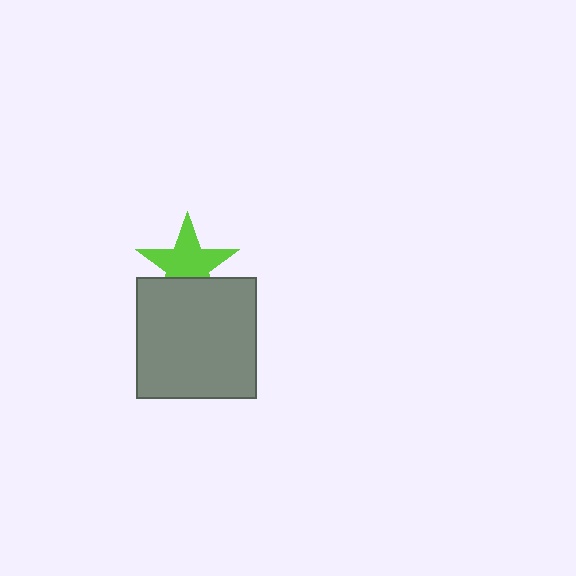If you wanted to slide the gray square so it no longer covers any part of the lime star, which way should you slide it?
Slide it down — that is the most direct way to separate the two shapes.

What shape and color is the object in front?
The object in front is a gray square.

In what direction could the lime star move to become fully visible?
The lime star could move up. That would shift it out from behind the gray square entirely.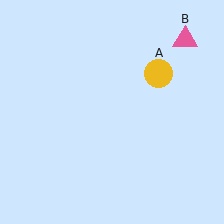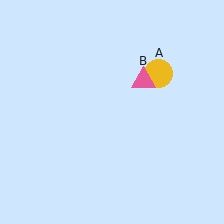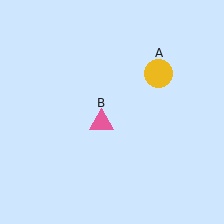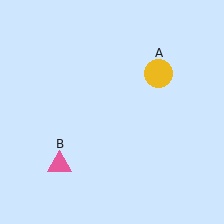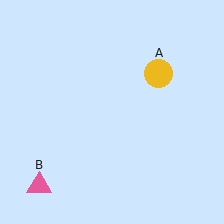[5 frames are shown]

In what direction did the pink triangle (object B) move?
The pink triangle (object B) moved down and to the left.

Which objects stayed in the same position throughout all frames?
Yellow circle (object A) remained stationary.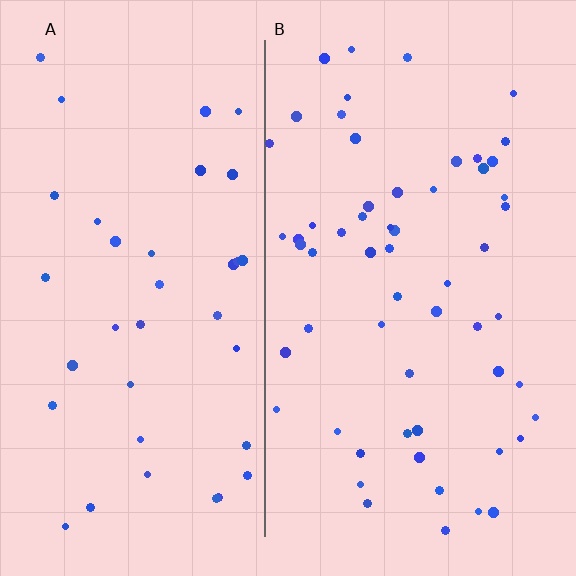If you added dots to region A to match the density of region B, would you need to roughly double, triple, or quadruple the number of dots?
Approximately double.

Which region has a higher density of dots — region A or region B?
B (the right).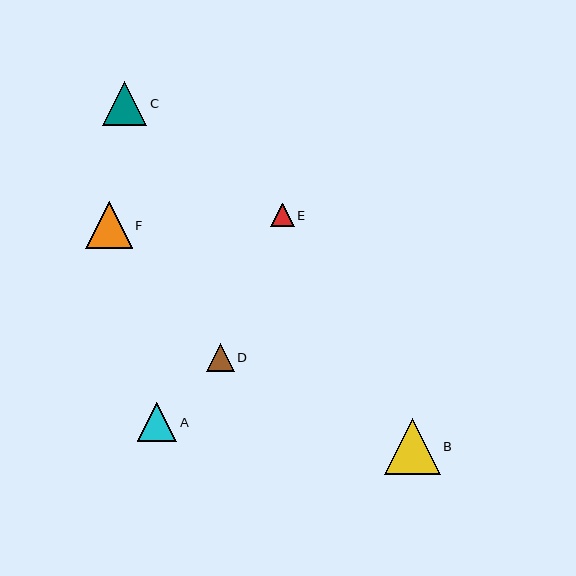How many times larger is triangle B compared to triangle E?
Triangle B is approximately 2.4 times the size of triangle E.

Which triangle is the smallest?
Triangle E is the smallest with a size of approximately 23 pixels.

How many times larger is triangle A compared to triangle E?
Triangle A is approximately 1.7 times the size of triangle E.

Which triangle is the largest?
Triangle B is the largest with a size of approximately 56 pixels.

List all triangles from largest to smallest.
From largest to smallest: B, F, C, A, D, E.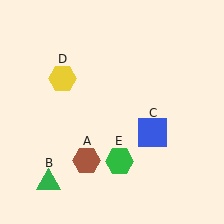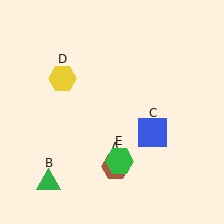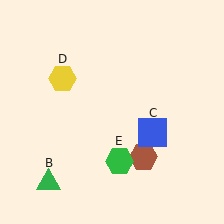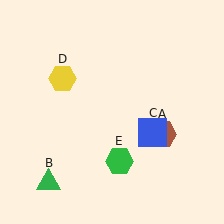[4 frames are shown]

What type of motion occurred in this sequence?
The brown hexagon (object A) rotated counterclockwise around the center of the scene.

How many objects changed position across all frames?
1 object changed position: brown hexagon (object A).